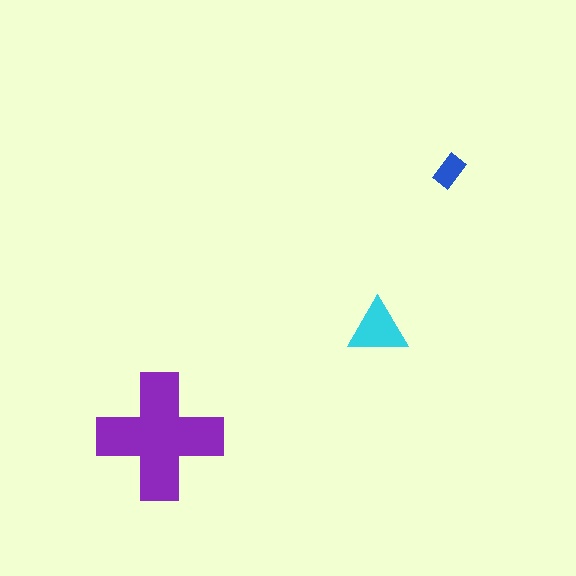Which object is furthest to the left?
The purple cross is leftmost.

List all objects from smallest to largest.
The blue rectangle, the cyan triangle, the purple cross.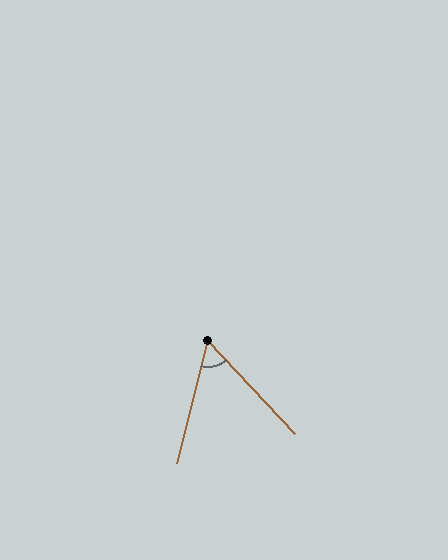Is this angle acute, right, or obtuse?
It is acute.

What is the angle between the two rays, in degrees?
Approximately 58 degrees.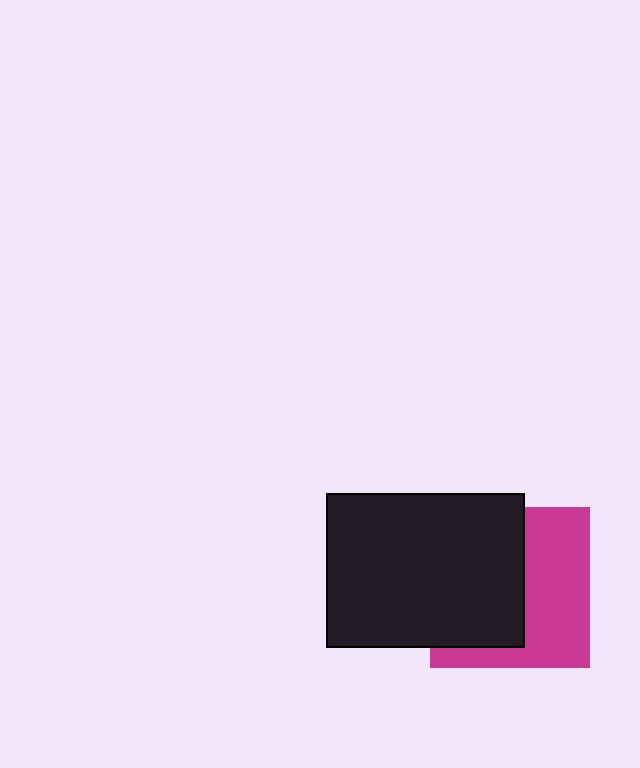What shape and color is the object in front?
The object in front is a black rectangle.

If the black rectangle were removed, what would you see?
You would see the complete magenta square.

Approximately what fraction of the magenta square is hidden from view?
Roughly 52% of the magenta square is hidden behind the black rectangle.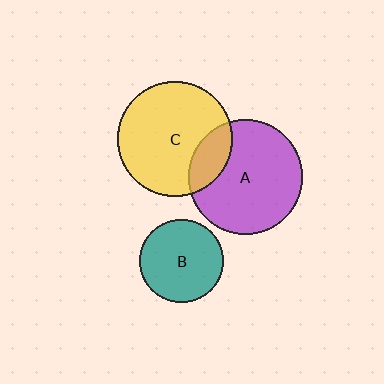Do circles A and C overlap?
Yes.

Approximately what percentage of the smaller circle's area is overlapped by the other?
Approximately 20%.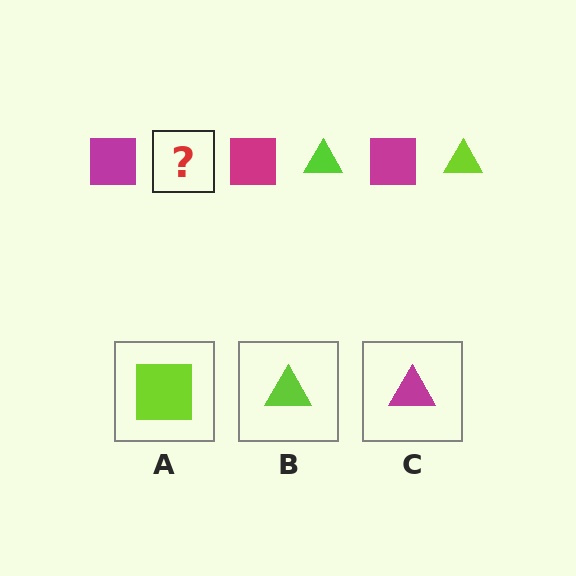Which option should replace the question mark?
Option B.